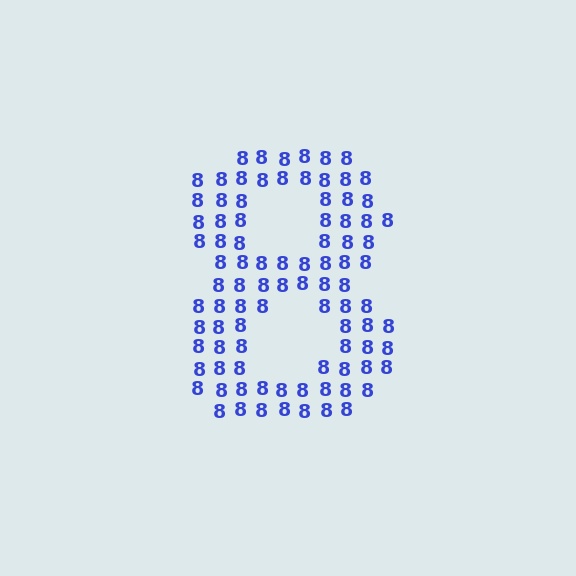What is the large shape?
The large shape is the digit 8.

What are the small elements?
The small elements are digit 8's.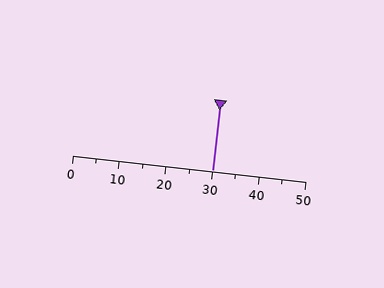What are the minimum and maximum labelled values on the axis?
The axis runs from 0 to 50.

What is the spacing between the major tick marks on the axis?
The major ticks are spaced 10 apart.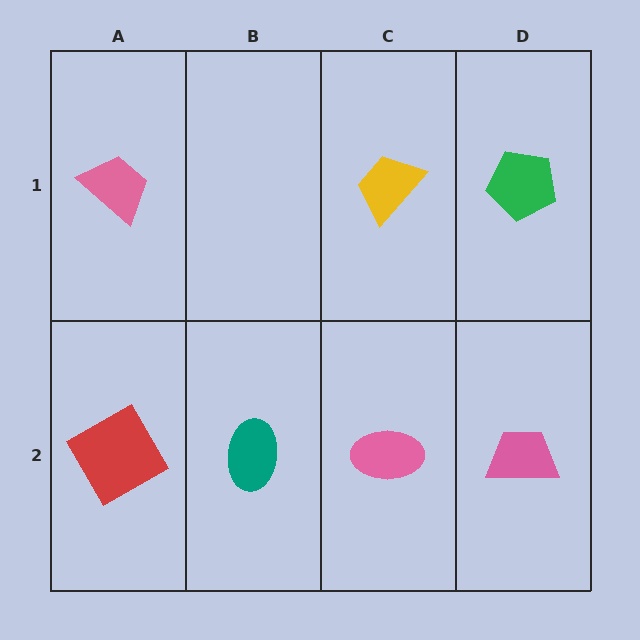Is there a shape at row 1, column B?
No, that cell is empty.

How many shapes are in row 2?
4 shapes.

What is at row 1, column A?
A pink trapezoid.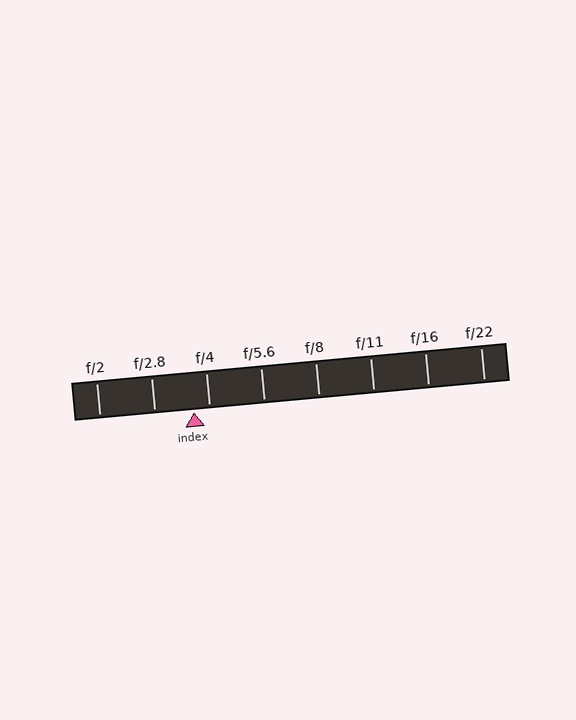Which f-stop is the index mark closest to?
The index mark is closest to f/4.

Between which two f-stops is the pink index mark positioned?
The index mark is between f/2.8 and f/4.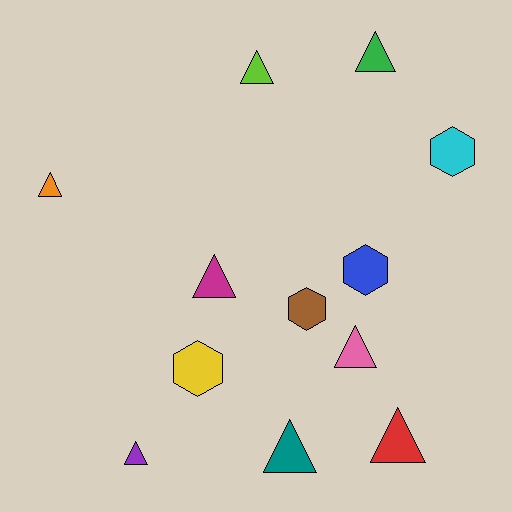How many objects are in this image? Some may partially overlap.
There are 12 objects.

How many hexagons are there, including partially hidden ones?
There are 4 hexagons.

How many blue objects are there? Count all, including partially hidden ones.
There is 1 blue object.